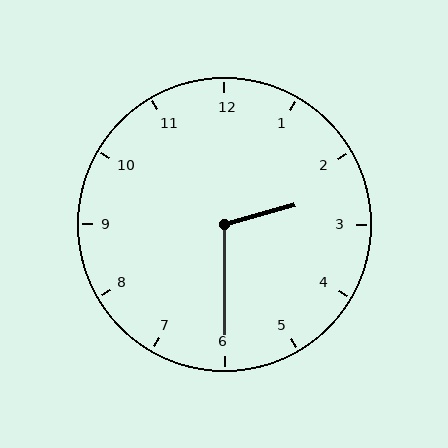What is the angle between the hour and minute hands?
Approximately 105 degrees.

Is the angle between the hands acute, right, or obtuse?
It is obtuse.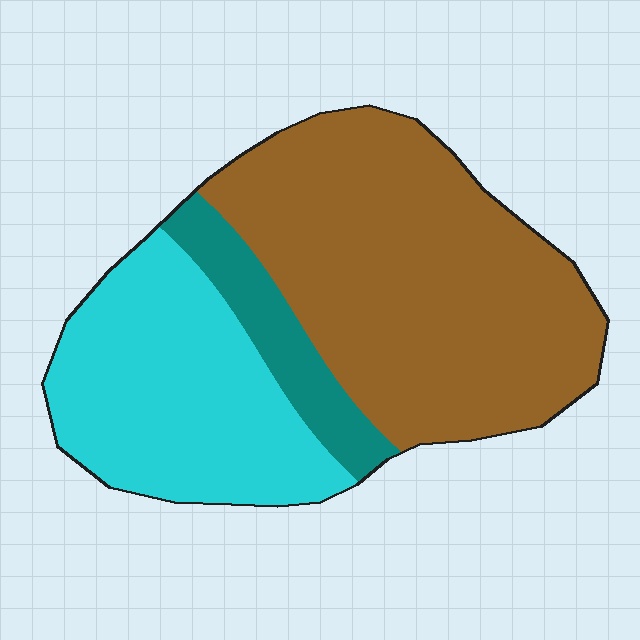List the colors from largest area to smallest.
From largest to smallest: brown, cyan, teal.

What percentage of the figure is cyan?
Cyan covers around 35% of the figure.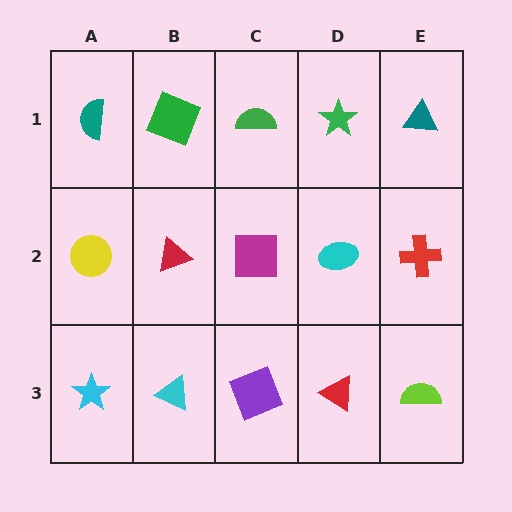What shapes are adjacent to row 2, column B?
A green square (row 1, column B), a cyan triangle (row 3, column B), a yellow circle (row 2, column A), a magenta square (row 2, column C).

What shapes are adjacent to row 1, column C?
A magenta square (row 2, column C), a green square (row 1, column B), a green star (row 1, column D).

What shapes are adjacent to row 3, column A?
A yellow circle (row 2, column A), a cyan triangle (row 3, column B).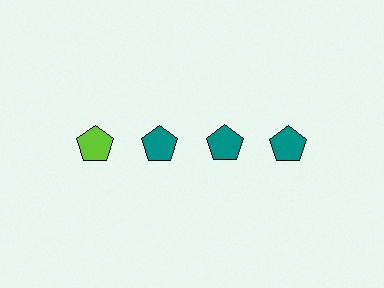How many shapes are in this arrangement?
There are 4 shapes arranged in a grid pattern.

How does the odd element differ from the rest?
It has a different color: lime instead of teal.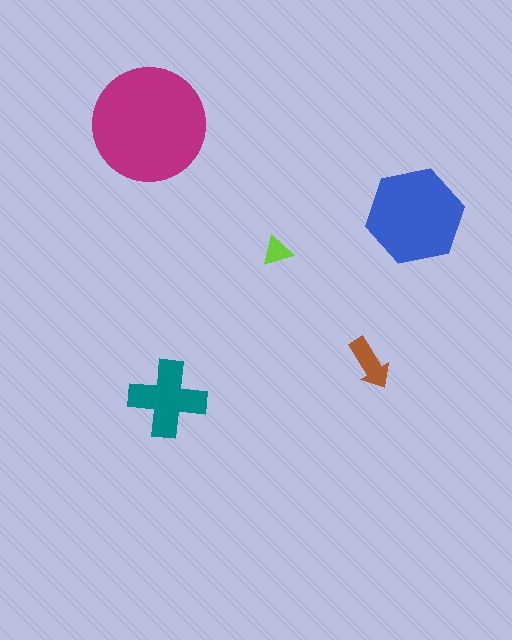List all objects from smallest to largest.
The lime triangle, the brown arrow, the teal cross, the blue hexagon, the magenta circle.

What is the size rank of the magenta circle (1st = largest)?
1st.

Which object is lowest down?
The teal cross is bottommost.